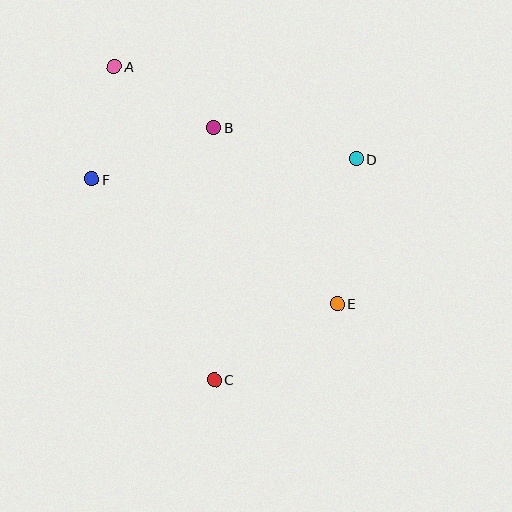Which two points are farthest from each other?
Points A and C are farthest from each other.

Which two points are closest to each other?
Points A and F are closest to each other.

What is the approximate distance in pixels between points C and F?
The distance between C and F is approximately 235 pixels.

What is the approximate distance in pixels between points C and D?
The distance between C and D is approximately 263 pixels.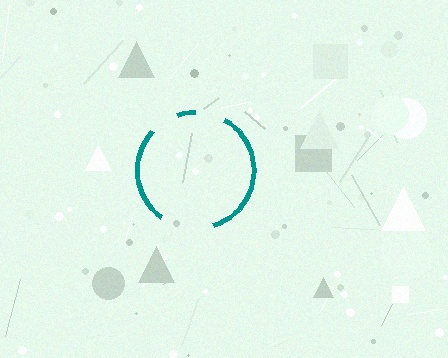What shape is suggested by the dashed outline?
The dashed outline suggests a circle.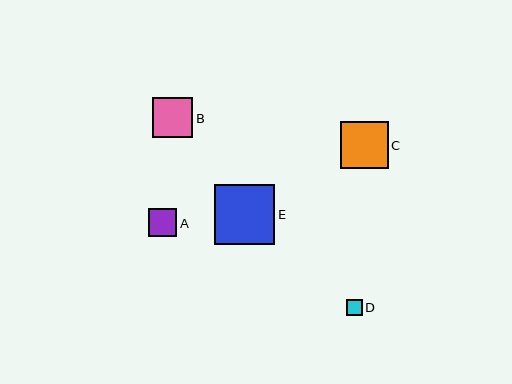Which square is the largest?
Square E is the largest with a size of approximately 60 pixels.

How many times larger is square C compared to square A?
Square C is approximately 1.6 times the size of square A.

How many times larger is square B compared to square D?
Square B is approximately 2.5 times the size of square D.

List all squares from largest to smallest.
From largest to smallest: E, C, B, A, D.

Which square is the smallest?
Square D is the smallest with a size of approximately 16 pixels.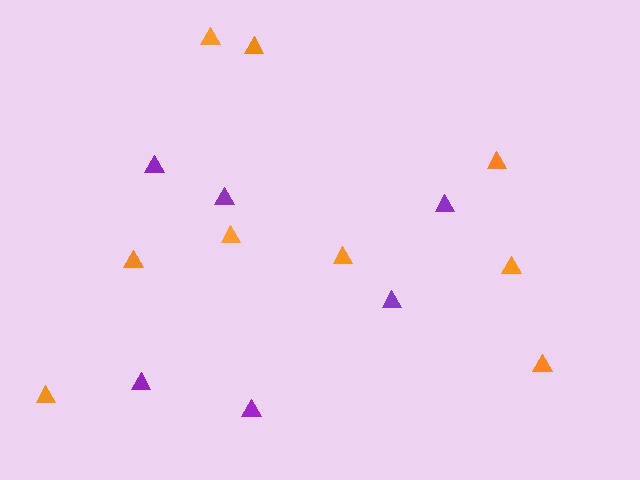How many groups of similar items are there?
There are 2 groups: one group of purple triangles (6) and one group of orange triangles (9).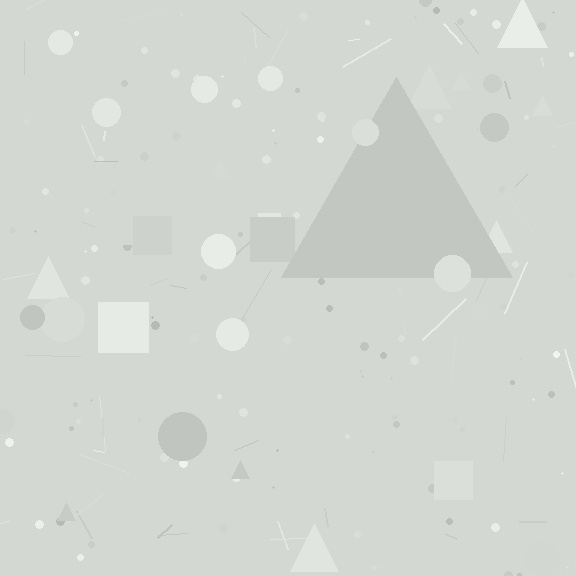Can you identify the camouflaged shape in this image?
The camouflaged shape is a triangle.